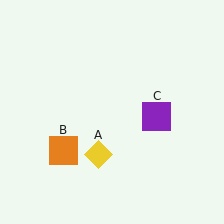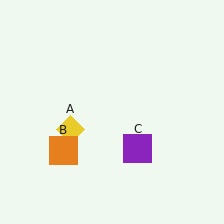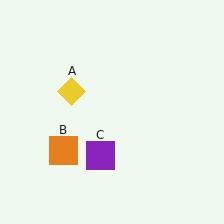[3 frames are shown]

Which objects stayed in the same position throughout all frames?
Orange square (object B) remained stationary.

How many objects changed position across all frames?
2 objects changed position: yellow diamond (object A), purple square (object C).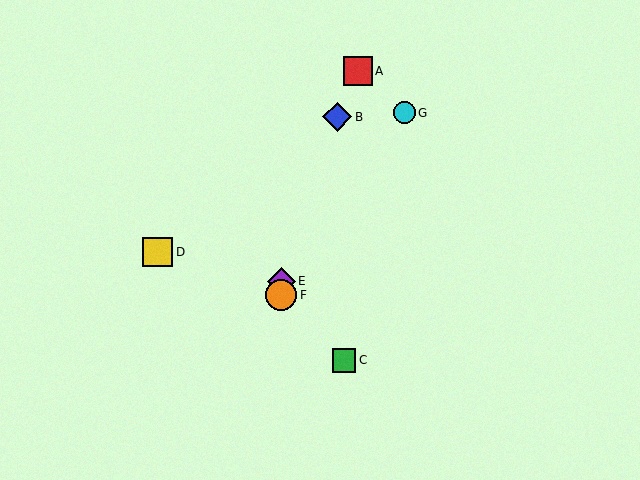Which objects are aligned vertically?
Objects E, F are aligned vertically.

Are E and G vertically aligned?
No, E is at x≈281 and G is at x≈404.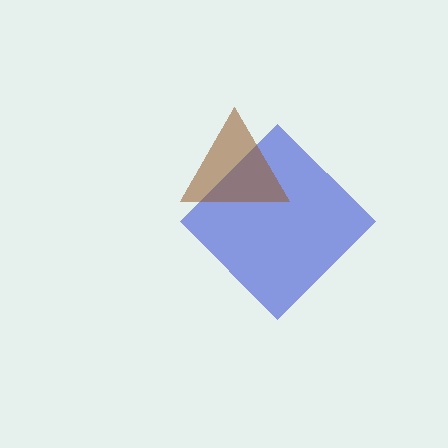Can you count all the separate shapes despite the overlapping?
Yes, there are 2 separate shapes.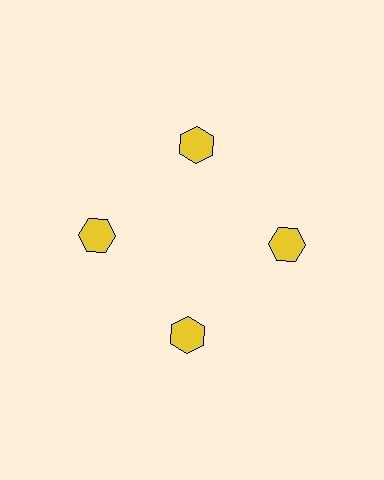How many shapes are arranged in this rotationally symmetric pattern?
There are 4 shapes, arranged in 4 groups of 1.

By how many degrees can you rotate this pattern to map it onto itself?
The pattern maps onto itself every 90 degrees of rotation.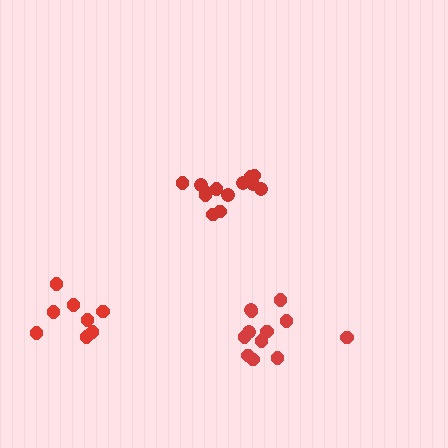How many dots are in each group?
Group 1: 13 dots, Group 2: 12 dots, Group 3: 8 dots (33 total).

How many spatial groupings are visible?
There are 3 spatial groupings.